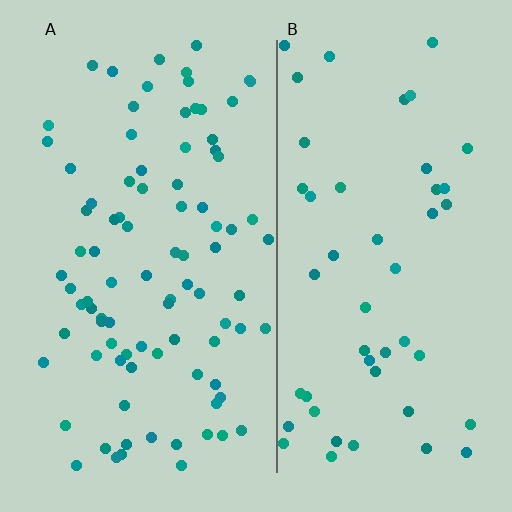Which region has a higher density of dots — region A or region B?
A (the left).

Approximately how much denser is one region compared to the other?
Approximately 1.9× — region A over region B.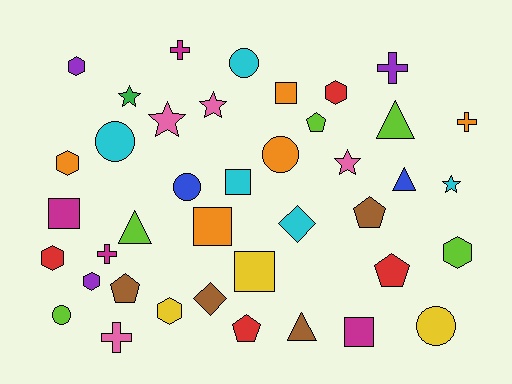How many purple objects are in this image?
There are 3 purple objects.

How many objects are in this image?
There are 40 objects.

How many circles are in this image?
There are 6 circles.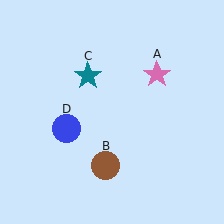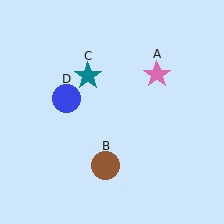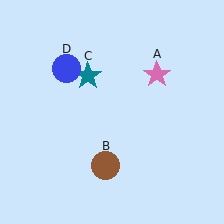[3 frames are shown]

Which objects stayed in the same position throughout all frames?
Pink star (object A) and brown circle (object B) and teal star (object C) remained stationary.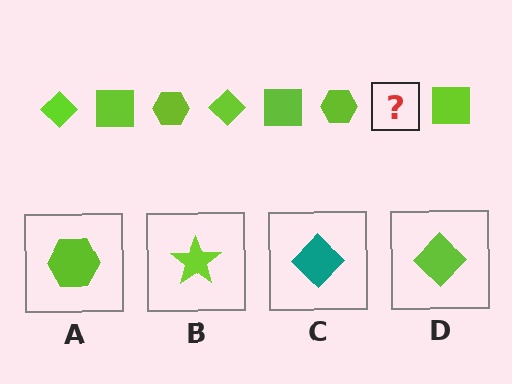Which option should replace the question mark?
Option D.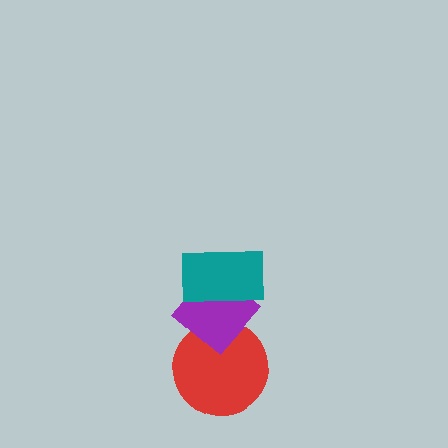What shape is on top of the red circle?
The purple diamond is on top of the red circle.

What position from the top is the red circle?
The red circle is 3rd from the top.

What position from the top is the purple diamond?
The purple diamond is 2nd from the top.